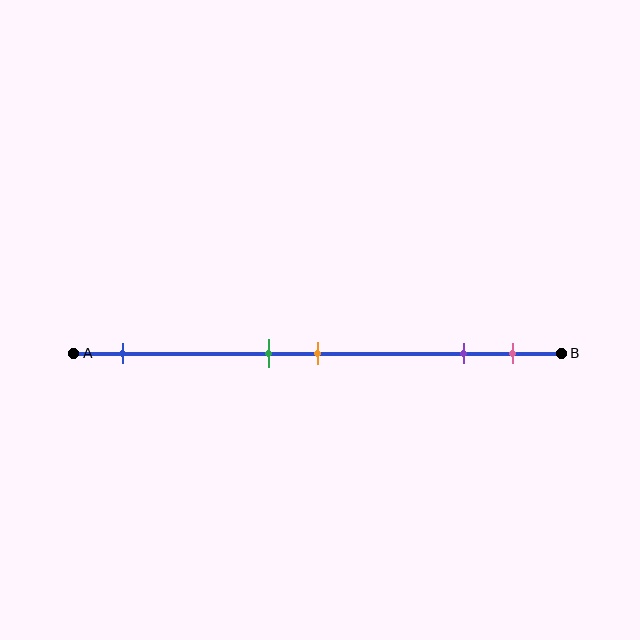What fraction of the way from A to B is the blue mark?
The blue mark is approximately 10% (0.1) of the way from A to B.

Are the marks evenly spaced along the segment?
No, the marks are not evenly spaced.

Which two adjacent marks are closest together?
The green and orange marks are the closest adjacent pair.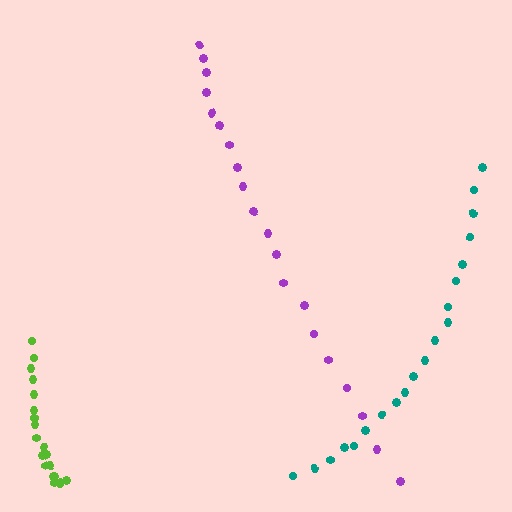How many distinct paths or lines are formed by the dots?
There are 3 distinct paths.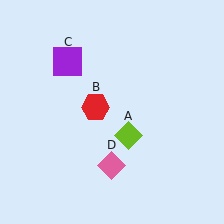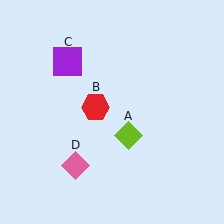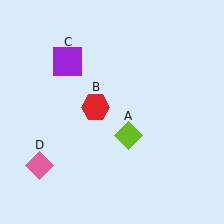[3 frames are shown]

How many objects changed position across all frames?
1 object changed position: pink diamond (object D).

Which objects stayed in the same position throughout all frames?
Lime diamond (object A) and red hexagon (object B) and purple square (object C) remained stationary.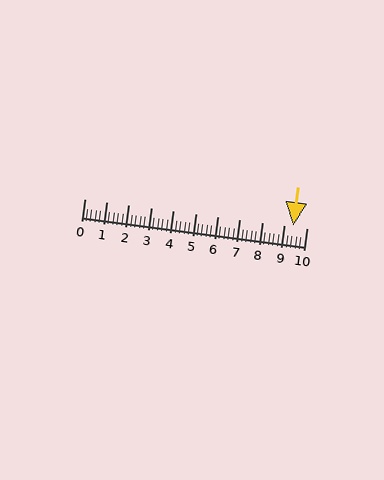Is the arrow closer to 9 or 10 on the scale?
The arrow is closer to 9.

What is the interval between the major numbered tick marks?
The major tick marks are spaced 1 units apart.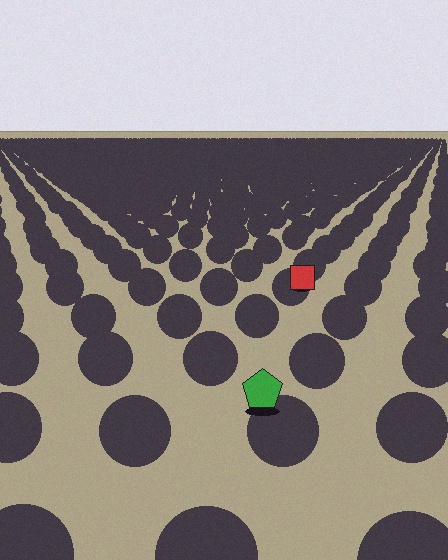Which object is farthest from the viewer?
The red square is farthest from the viewer. It appears smaller and the ground texture around it is denser.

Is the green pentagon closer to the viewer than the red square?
Yes. The green pentagon is closer — you can tell from the texture gradient: the ground texture is coarser near it.